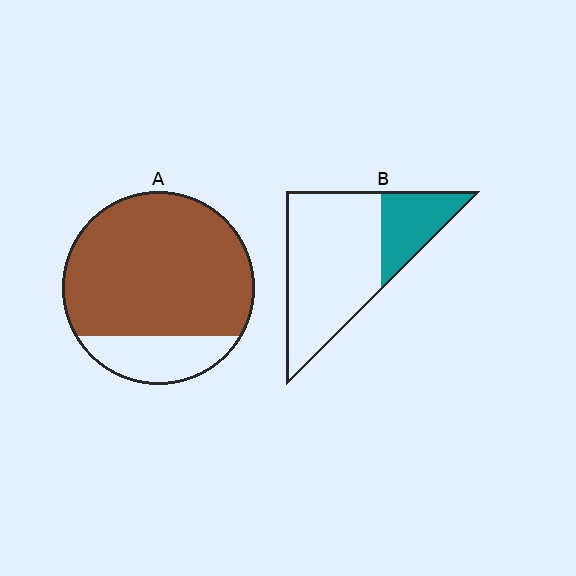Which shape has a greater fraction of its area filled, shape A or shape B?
Shape A.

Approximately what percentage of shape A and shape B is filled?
A is approximately 80% and B is approximately 25%.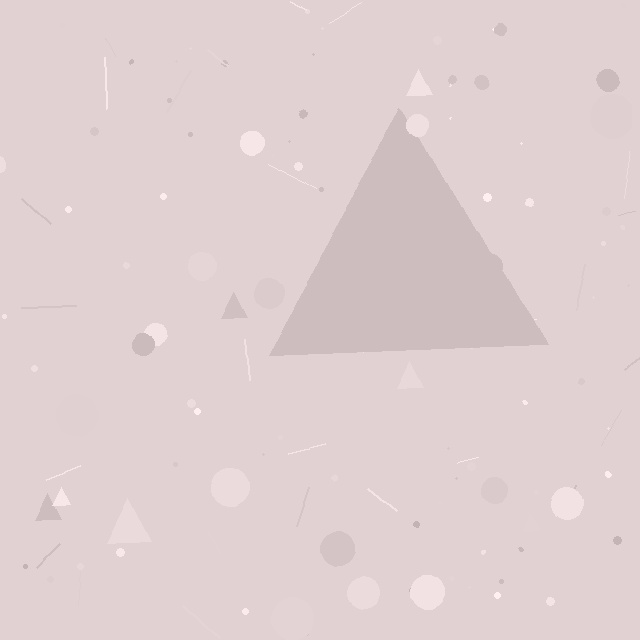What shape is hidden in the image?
A triangle is hidden in the image.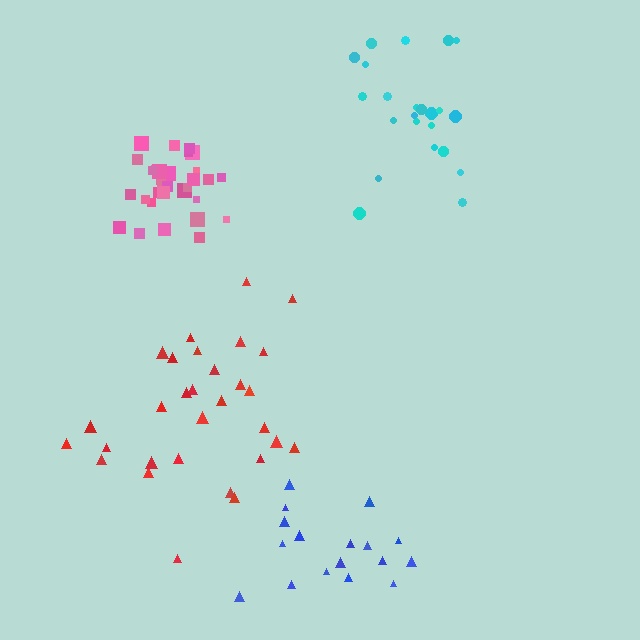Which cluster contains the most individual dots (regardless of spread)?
Pink (32).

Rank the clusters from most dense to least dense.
pink, cyan, blue, red.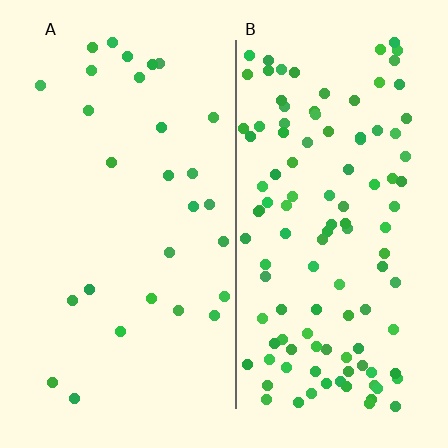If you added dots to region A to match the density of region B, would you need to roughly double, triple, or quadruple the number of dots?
Approximately quadruple.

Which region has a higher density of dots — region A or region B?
B (the right).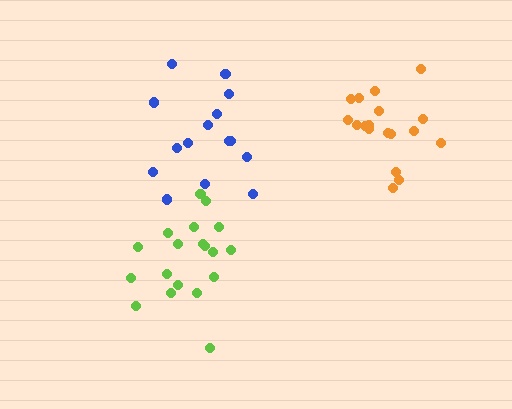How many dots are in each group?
Group 1: 19 dots, Group 2: 18 dots, Group 3: 15 dots (52 total).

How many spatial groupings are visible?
There are 3 spatial groupings.